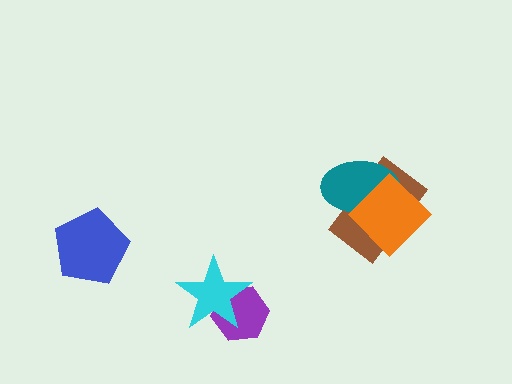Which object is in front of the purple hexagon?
The cyan star is in front of the purple hexagon.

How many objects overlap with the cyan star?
1 object overlaps with the cyan star.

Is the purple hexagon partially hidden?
Yes, it is partially covered by another shape.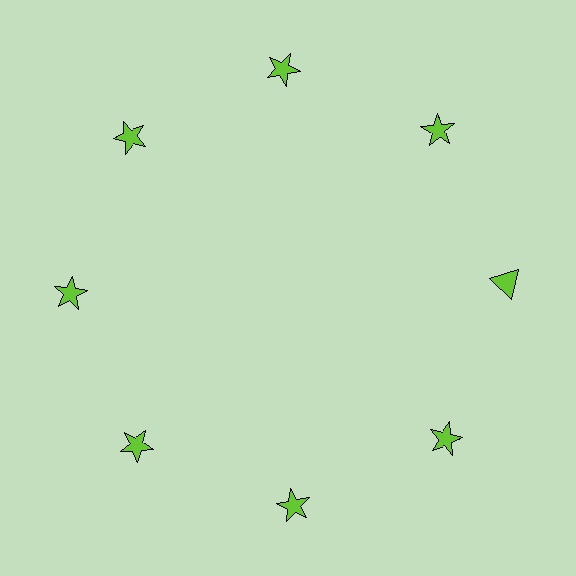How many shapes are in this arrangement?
There are 8 shapes arranged in a ring pattern.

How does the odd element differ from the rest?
It has a different shape: triangle instead of star.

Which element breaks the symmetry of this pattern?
The lime triangle at roughly the 3 o'clock position breaks the symmetry. All other shapes are lime stars.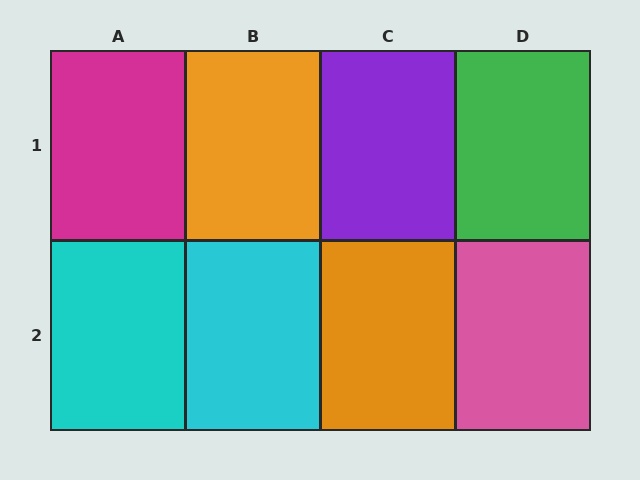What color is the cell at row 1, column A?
Magenta.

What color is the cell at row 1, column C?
Purple.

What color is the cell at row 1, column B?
Orange.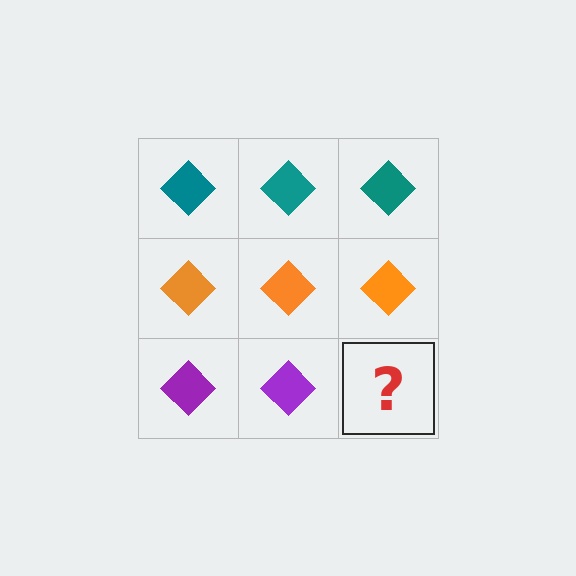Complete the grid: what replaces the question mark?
The question mark should be replaced with a purple diamond.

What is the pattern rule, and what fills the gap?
The rule is that each row has a consistent color. The gap should be filled with a purple diamond.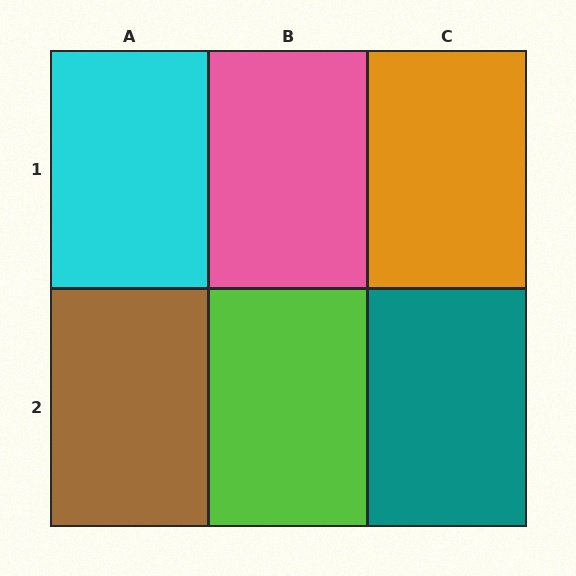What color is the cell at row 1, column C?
Orange.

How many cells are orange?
1 cell is orange.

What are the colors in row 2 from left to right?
Brown, lime, teal.